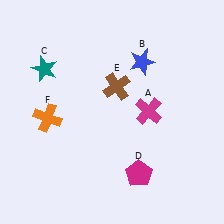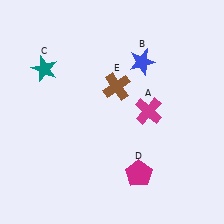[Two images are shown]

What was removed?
The orange cross (F) was removed in Image 2.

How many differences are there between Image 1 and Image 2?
There is 1 difference between the two images.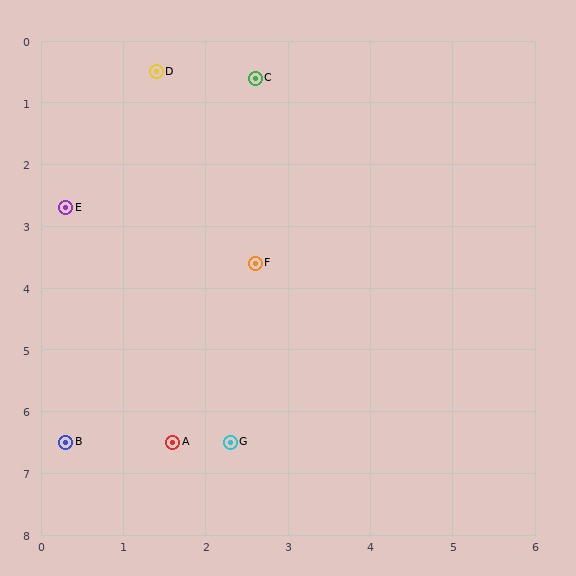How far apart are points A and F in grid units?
Points A and F are about 3.1 grid units apart.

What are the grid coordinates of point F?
Point F is at approximately (2.6, 3.6).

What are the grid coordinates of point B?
Point B is at approximately (0.3, 6.5).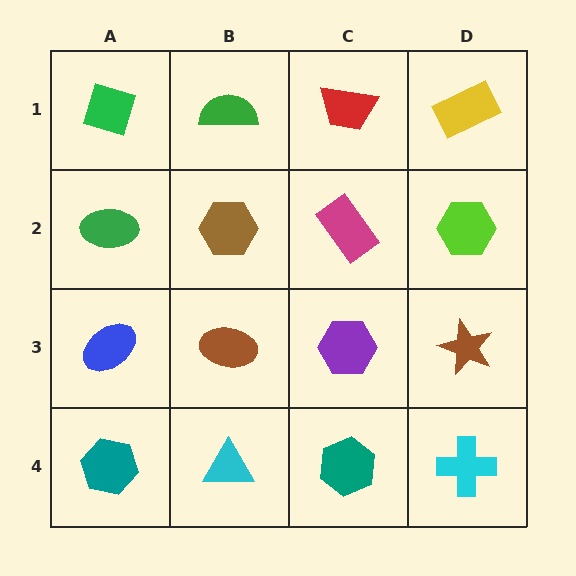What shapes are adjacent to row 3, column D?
A lime hexagon (row 2, column D), a cyan cross (row 4, column D), a purple hexagon (row 3, column C).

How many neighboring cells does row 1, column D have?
2.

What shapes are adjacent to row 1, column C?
A magenta rectangle (row 2, column C), a green semicircle (row 1, column B), a yellow rectangle (row 1, column D).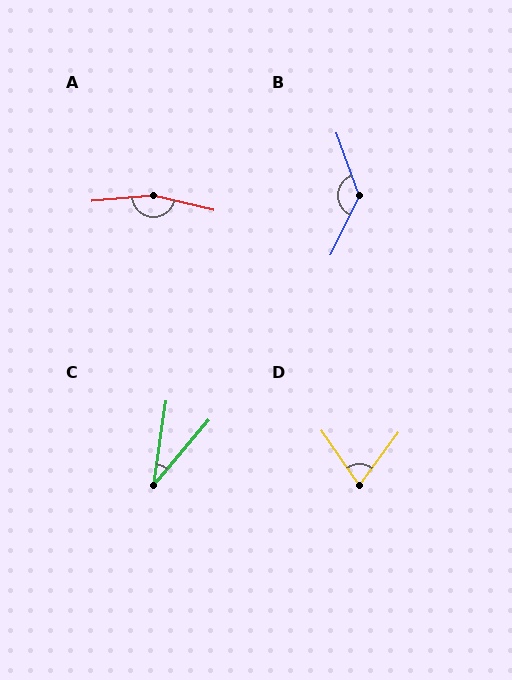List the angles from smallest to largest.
C (32°), D (71°), B (134°), A (161°).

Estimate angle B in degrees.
Approximately 134 degrees.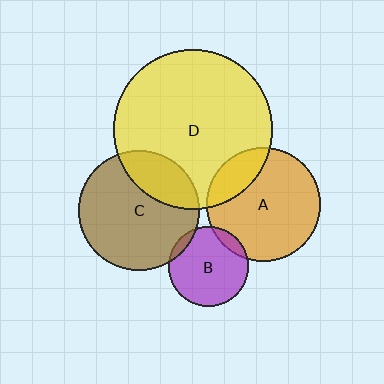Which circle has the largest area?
Circle D (yellow).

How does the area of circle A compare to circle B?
Approximately 2.0 times.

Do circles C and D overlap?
Yes.